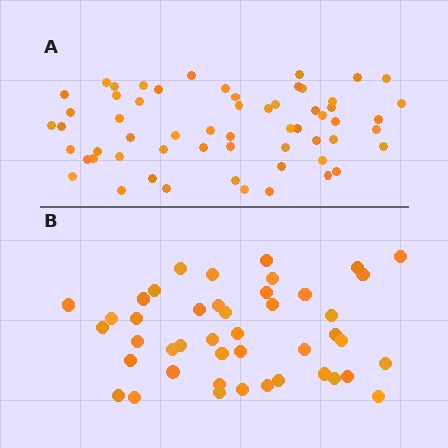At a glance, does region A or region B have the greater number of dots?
Region A (the top region) has more dots.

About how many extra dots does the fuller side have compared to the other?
Region A has approximately 15 more dots than region B.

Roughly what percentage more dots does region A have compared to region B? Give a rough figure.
About 35% more.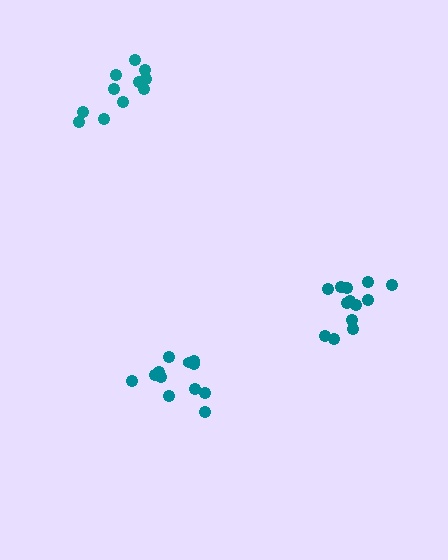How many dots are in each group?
Group 1: 12 dots, Group 2: 13 dots, Group 3: 11 dots (36 total).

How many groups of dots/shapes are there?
There are 3 groups.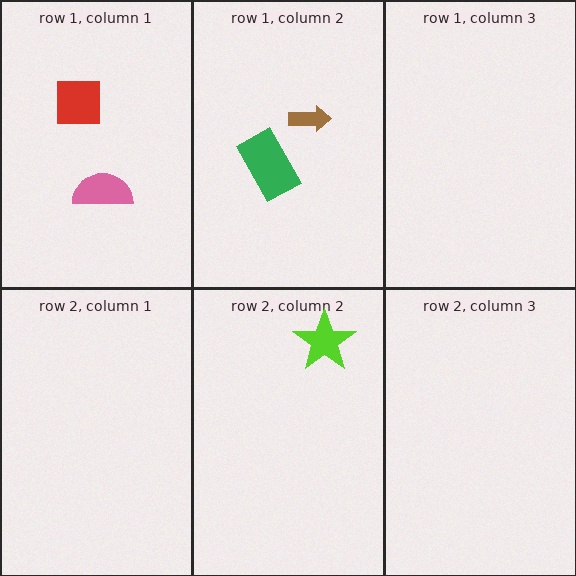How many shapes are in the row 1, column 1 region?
2.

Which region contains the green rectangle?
The row 1, column 2 region.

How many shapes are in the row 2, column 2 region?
1.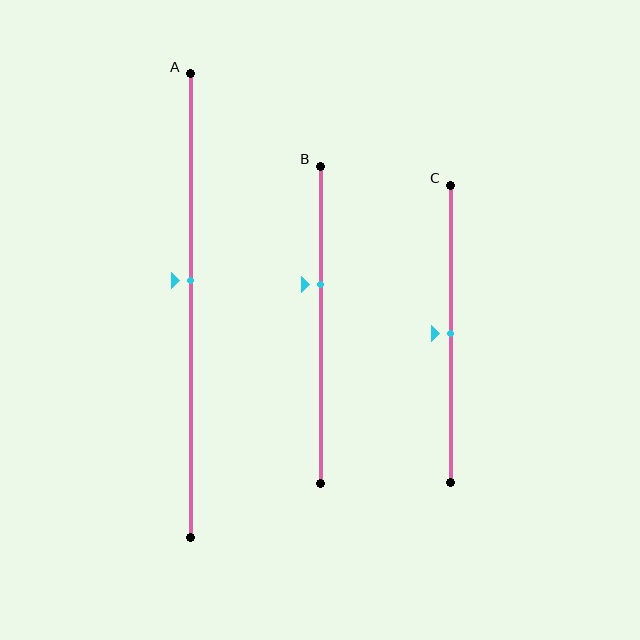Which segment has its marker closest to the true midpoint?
Segment C has its marker closest to the true midpoint.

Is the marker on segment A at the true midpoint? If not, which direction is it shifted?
No, the marker on segment A is shifted upward by about 5% of the segment length.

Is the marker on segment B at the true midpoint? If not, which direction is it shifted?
No, the marker on segment B is shifted upward by about 13% of the segment length.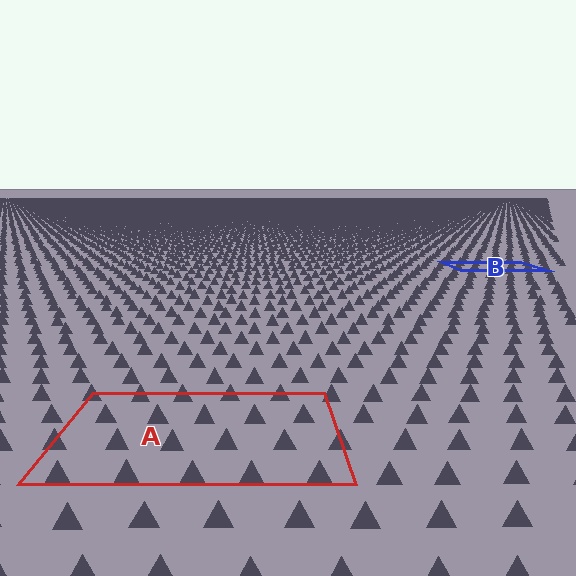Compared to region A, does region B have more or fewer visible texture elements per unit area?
Region B has more texture elements per unit area — they are packed more densely because it is farther away.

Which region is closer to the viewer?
Region A is closer. The texture elements there are larger and more spread out.